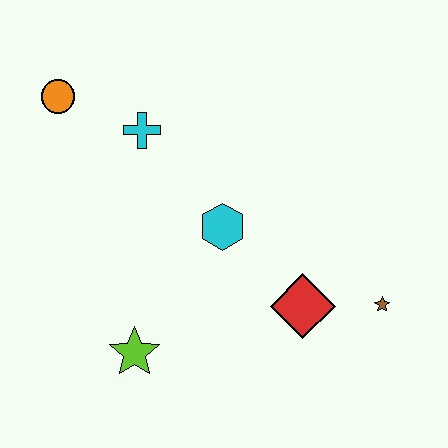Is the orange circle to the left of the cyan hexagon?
Yes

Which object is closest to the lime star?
The cyan hexagon is closest to the lime star.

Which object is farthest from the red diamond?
The orange circle is farthest from the red diamond.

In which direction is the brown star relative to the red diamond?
The brown star is to the right of the red diamond.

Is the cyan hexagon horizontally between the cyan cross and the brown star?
Yes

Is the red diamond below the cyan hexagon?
Yes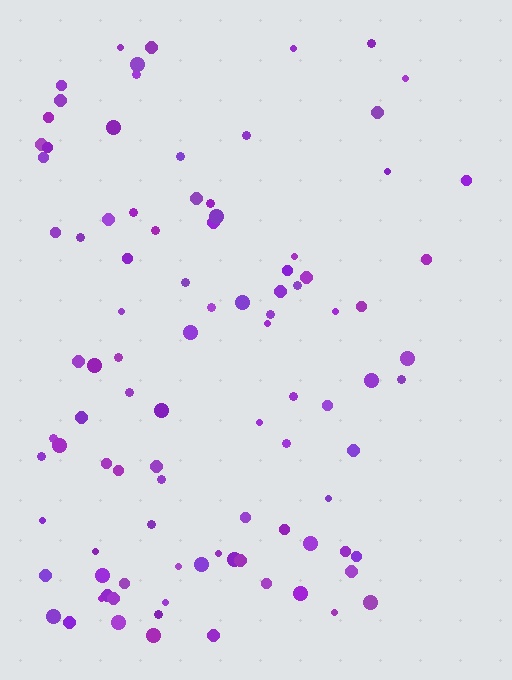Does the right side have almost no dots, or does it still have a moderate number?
Still a moderate number, just noticeably fewer than the left.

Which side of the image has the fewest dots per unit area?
The right.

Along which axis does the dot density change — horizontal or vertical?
Horizontal.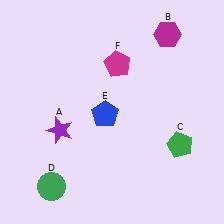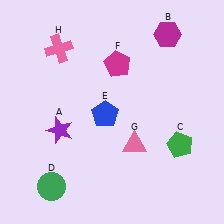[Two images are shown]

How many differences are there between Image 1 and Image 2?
There are 2 differences between the two images.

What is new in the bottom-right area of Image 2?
A pink triangle (G) was added in the bottom-right area of Image 2.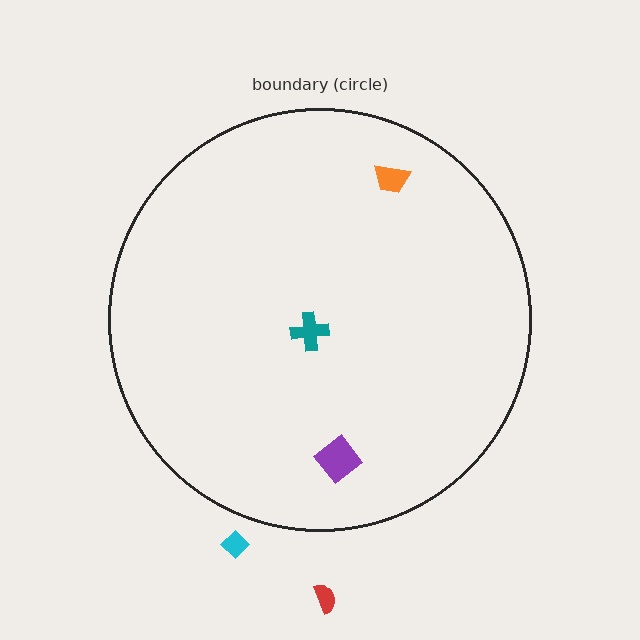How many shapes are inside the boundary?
3 inside, 2 outside.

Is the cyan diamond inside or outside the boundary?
Outside.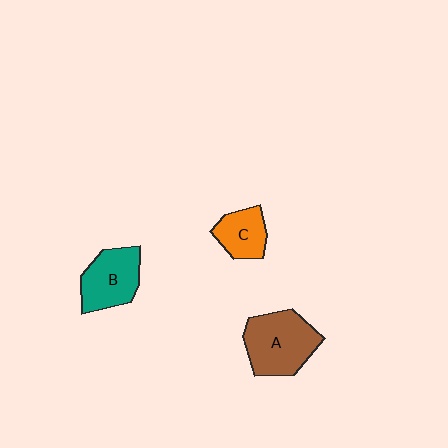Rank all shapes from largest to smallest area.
From largest to smallest: A (brown), B (teal), C (orange).